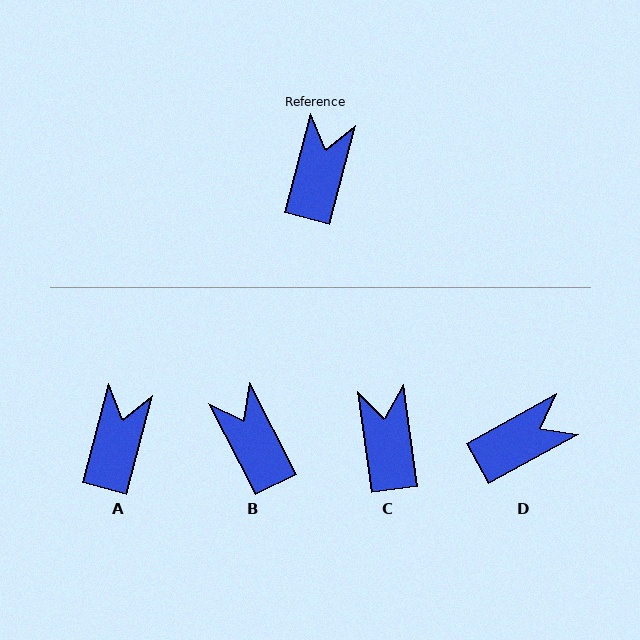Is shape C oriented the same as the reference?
No, it is off by about 23 degrees.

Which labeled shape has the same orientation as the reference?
A.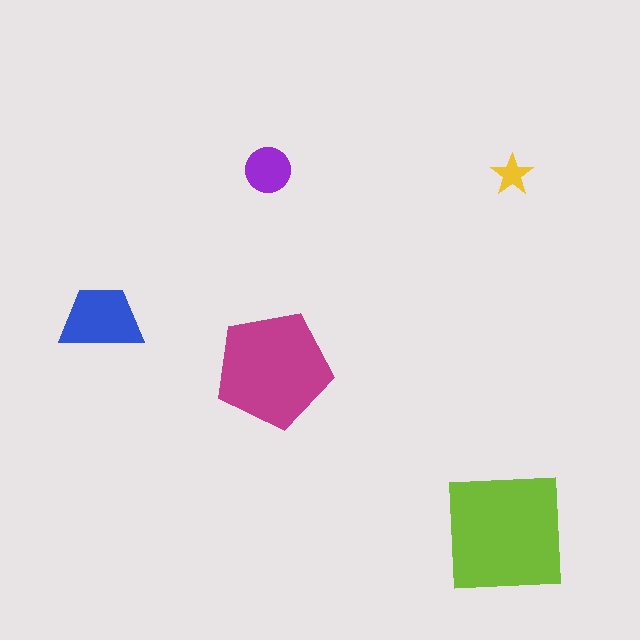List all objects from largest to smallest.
The lime square, the magenta pentagon, the blue trapezoid, the purple circle, the yellow star.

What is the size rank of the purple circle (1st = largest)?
4th.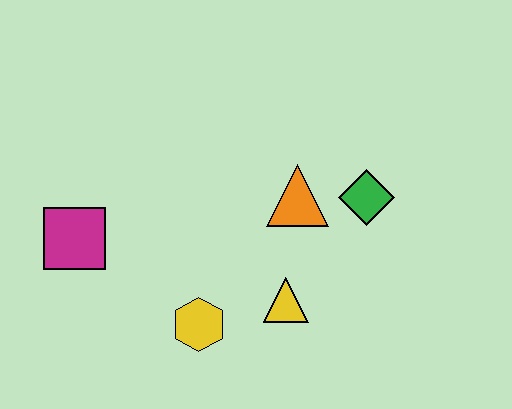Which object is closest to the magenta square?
The yellow hexagon is closest to the magenta square.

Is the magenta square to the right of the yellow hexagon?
No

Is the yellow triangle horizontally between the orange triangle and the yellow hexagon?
Yes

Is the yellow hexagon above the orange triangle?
No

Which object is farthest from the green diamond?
The magenta square is farthest from the green diamond.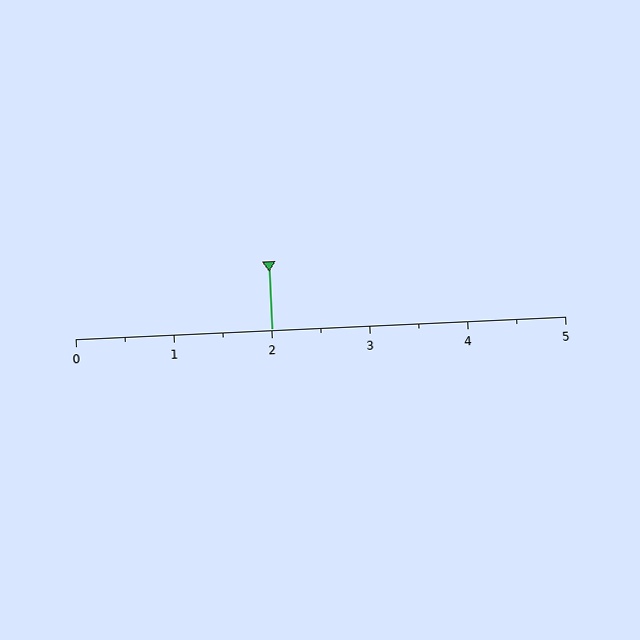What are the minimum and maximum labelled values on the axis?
The axis runs from 0 to 5.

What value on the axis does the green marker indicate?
The marker indicates approximately 2.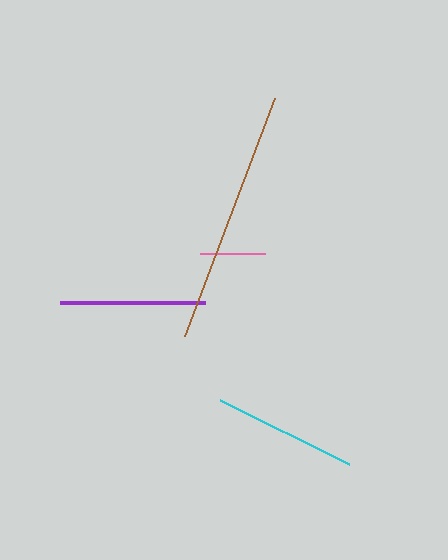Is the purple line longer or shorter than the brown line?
The brown line is longer than the purple line.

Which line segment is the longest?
The brown line is the longest at approximately 254 pixels.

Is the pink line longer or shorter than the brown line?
The brown line is longer than the pink line.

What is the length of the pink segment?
The pink segment is approximately 65 pixels long.